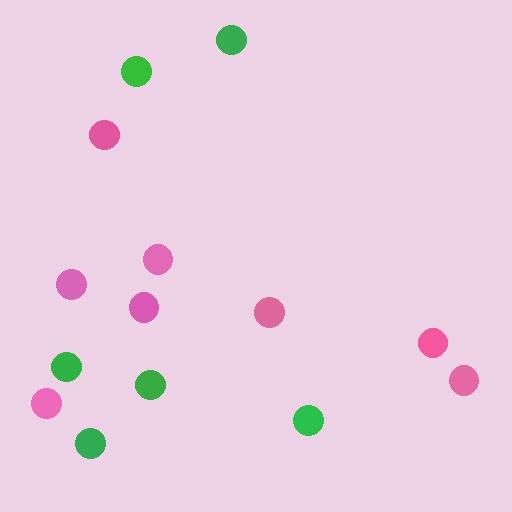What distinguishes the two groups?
There are 2 groups: one group of pink circles (8) and one group of green circles (6).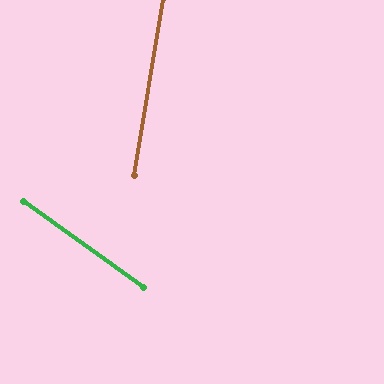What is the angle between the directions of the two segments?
Approximately 64 degrees.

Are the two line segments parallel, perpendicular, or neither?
Neither parallel nor perpendicular — they differ by about 64°.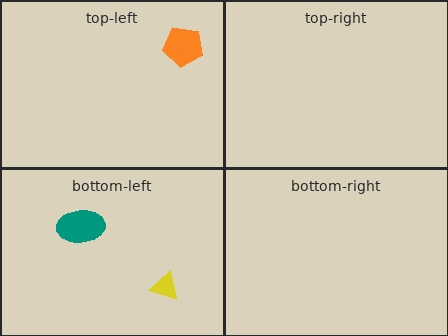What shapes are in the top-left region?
The orange pentagon.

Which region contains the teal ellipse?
The bottom-left region.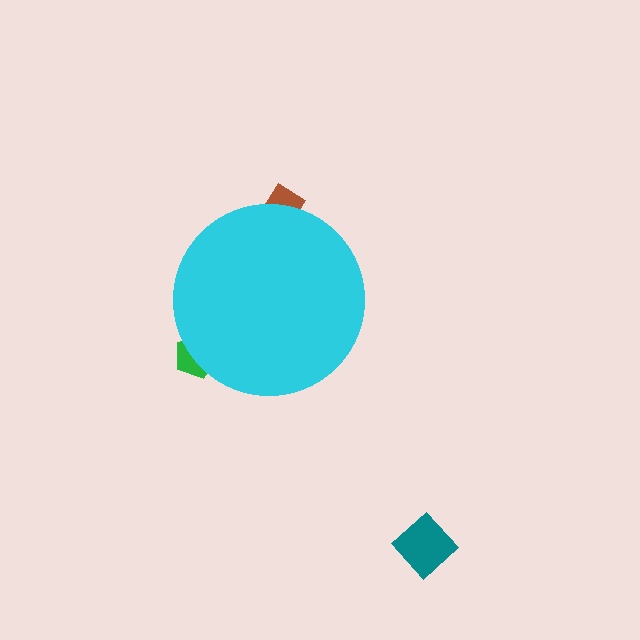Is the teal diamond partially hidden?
No, the teal diamond is fully visible.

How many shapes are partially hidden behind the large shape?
2 shapes are partially hidden.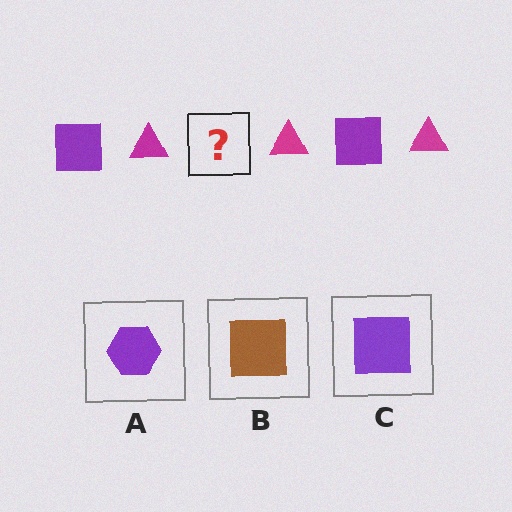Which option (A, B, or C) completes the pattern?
C.